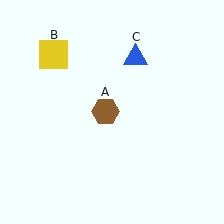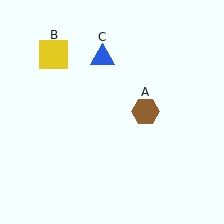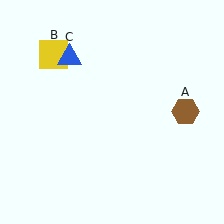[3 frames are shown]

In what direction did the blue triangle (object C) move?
The blue triangle (object C) moved left.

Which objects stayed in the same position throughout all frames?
Yellow square (object B) remained stationary.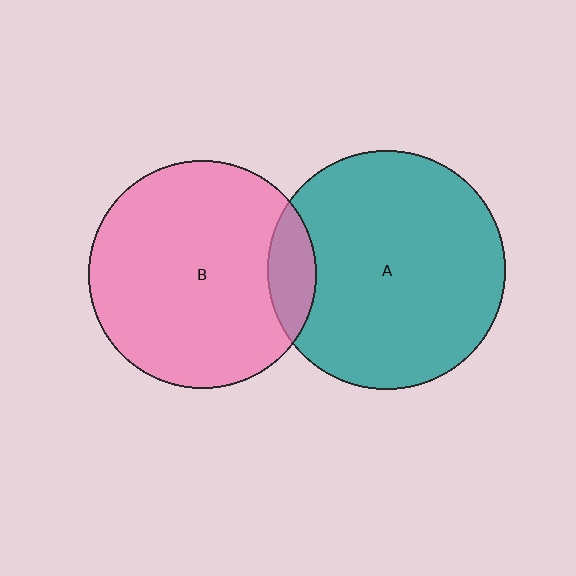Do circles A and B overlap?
Yes.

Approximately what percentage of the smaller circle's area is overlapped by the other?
Approximately 10%.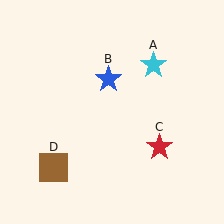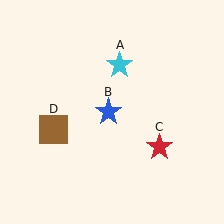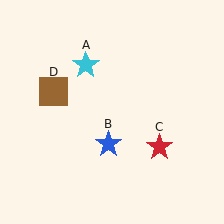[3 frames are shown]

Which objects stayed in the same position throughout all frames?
Red star (object C) remained stationary.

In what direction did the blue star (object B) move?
The blue star (object B) moved down.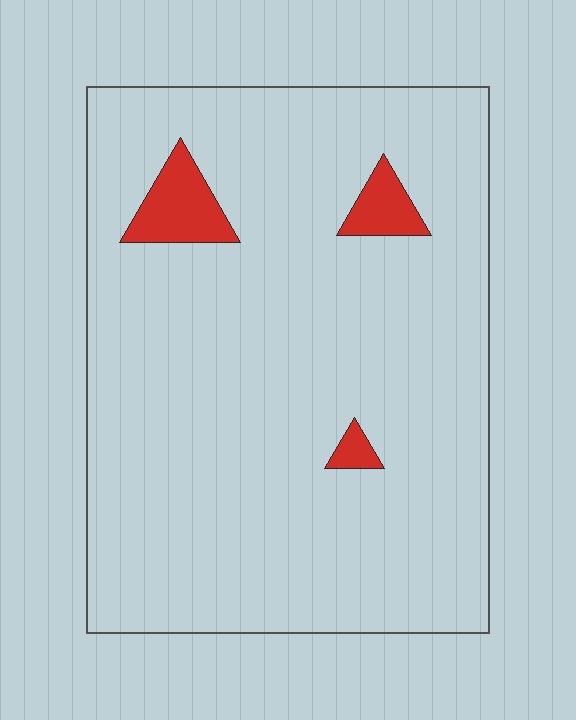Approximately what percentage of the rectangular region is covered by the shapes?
Approximately 5%.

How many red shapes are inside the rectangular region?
3.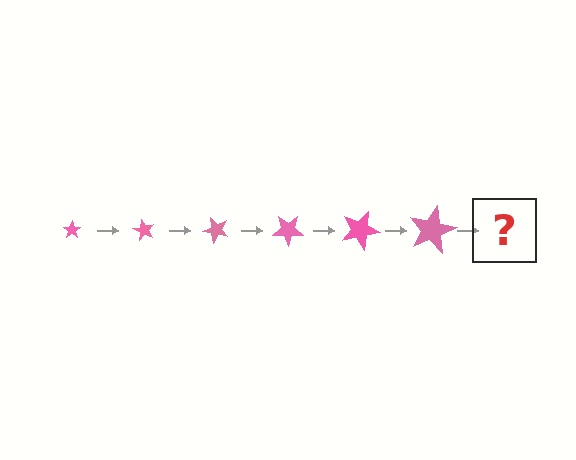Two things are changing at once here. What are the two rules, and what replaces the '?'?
The two rules are that the star grows larger each step and it rotates 60 degrees each step. The '?' should be a star, larger than the previous one and rotated 360 degrees from the start.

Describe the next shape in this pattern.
It should be a star, larger than the previous one and rotated 360 degrees from the start.